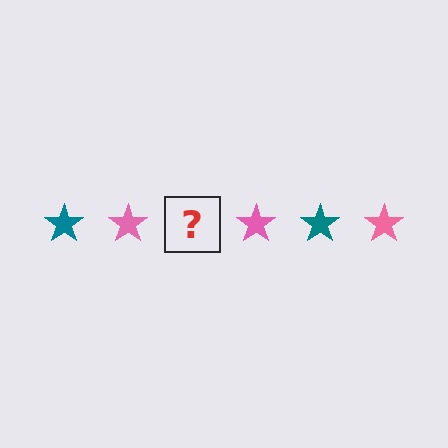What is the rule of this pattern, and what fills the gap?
The rule is that the pattern cycles through teal, pink stars. The gap should be filled with a teal star.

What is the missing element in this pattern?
The missing element is a teal star.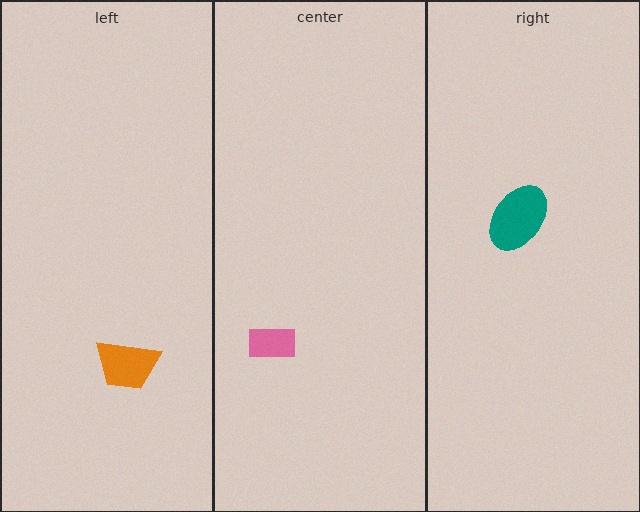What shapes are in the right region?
The teal ellipse.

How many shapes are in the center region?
1.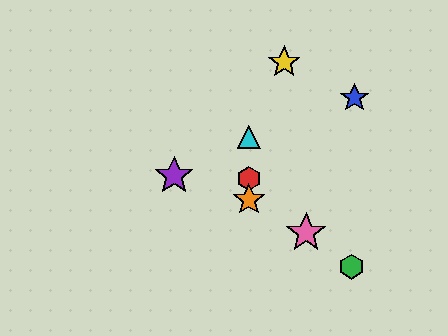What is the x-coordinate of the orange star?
The orange star is at x≈249.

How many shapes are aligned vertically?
3 shapes (the red hexagon, the orange star, the cyan triangle) are aligned vertically.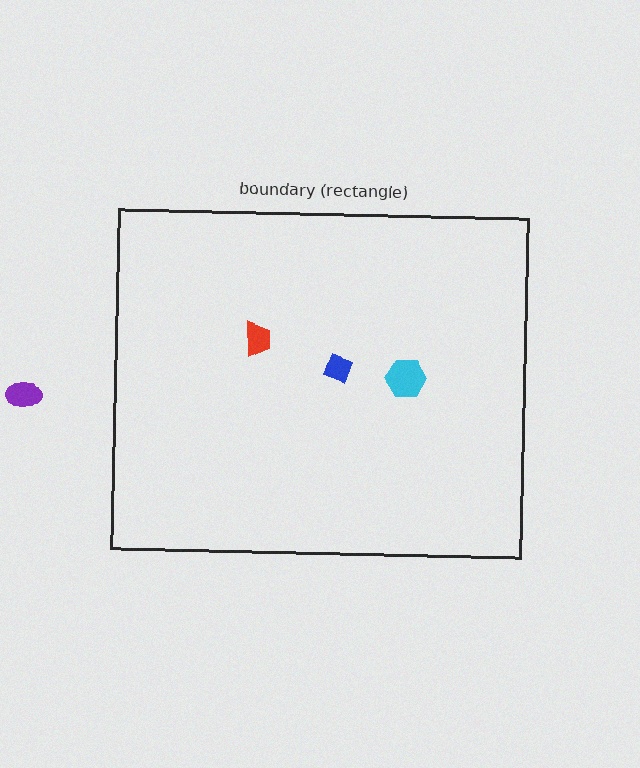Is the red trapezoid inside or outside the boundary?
Inside.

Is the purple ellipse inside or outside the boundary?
Outside.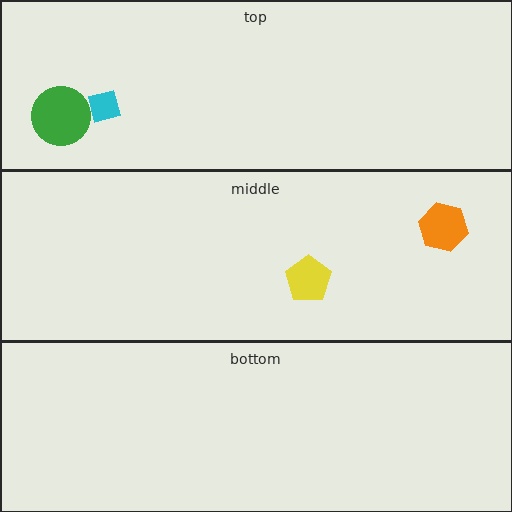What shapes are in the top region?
The green circle, the cyan square.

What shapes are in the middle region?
The yellow pentagon, the orange hexagon.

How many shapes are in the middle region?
2.